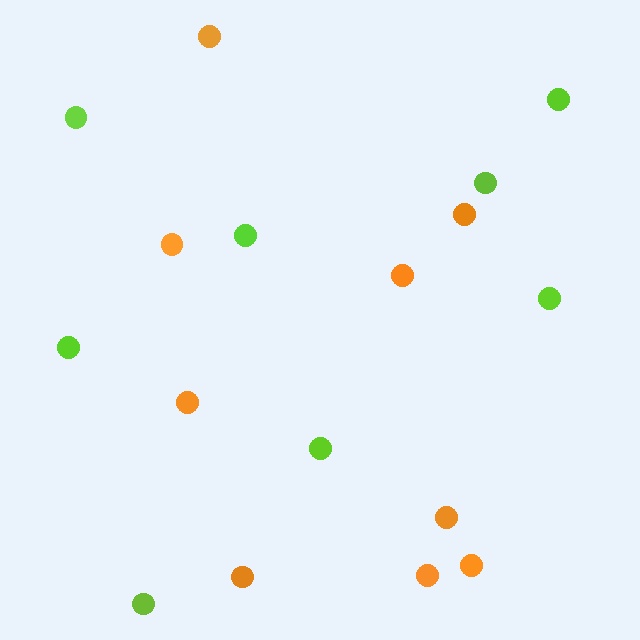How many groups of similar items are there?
There are 2 groups: one group of orange circles (9) and one group of lime circles (8).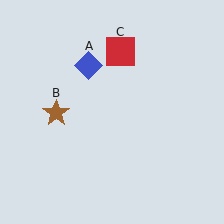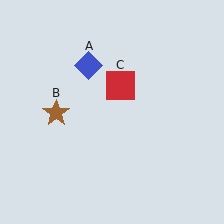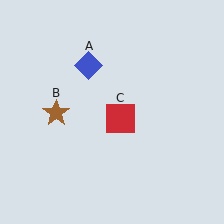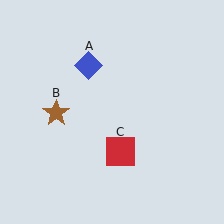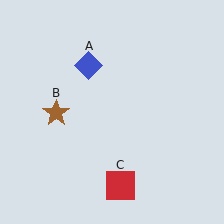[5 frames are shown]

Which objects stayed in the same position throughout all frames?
Blue diamond (object A) and brown star (object B) remained stationary.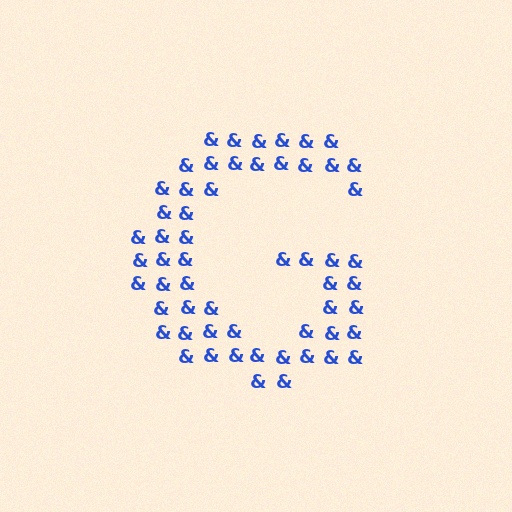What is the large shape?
The large shape is the letter G.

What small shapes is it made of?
It is made of small ampersands.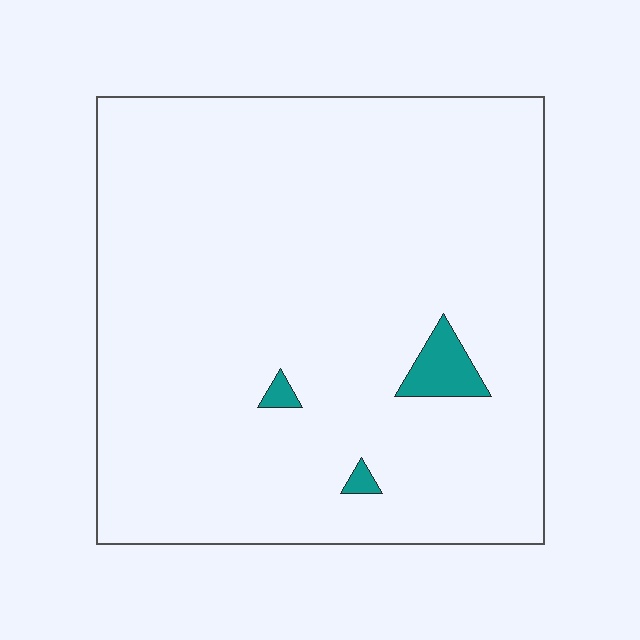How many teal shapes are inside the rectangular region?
3.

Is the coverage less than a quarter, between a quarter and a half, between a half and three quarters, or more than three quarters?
Less than a quarter.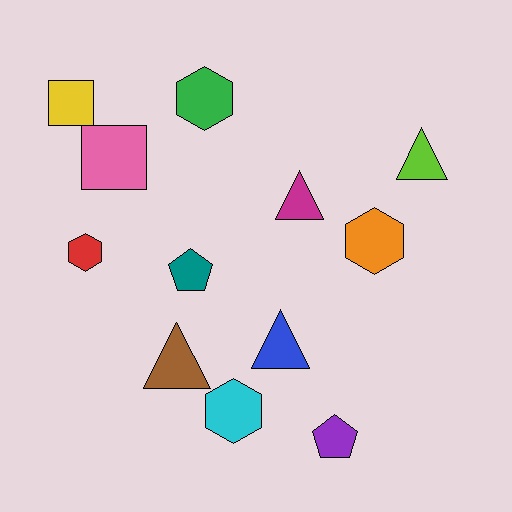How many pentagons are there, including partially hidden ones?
There are 2 pentagons.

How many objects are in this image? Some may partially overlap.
There are 12 objects.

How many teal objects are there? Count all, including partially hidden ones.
There is 1 teal object.